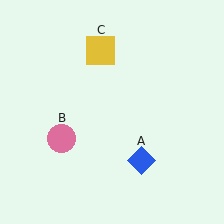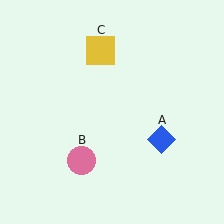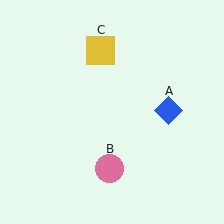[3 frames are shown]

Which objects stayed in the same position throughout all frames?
Yellow square (object C) remained stationary.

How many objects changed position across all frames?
2 objects changed position: blue diamond (object A), pink circle (object B).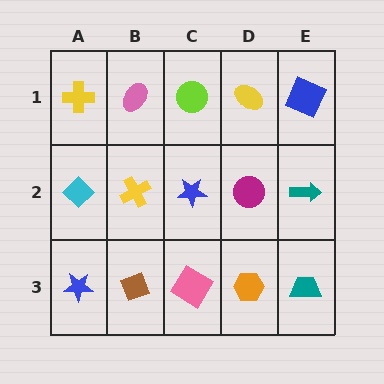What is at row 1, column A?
A yellow cross.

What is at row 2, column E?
A teal arrow.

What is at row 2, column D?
A magenta circle.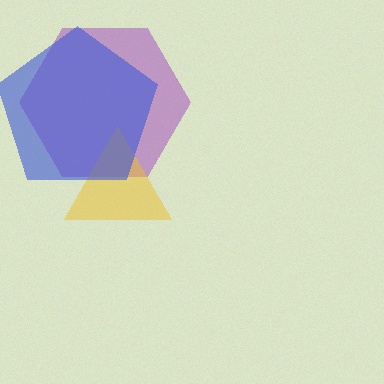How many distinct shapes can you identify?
There are 3 distinct shapes: a purple hexagon, a yellow triangle, a blue pentagon.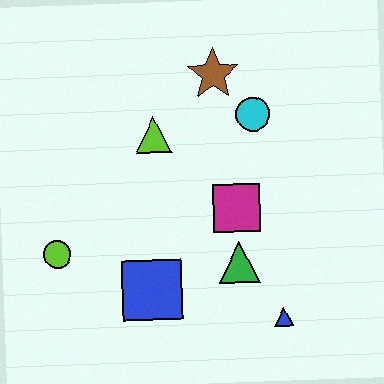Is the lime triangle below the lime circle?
No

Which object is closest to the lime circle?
The blue square is closest to the lime circle.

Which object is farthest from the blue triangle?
The brown star is farthest from the blue triangle.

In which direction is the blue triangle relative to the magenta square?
The blue triangle is below the magenta square.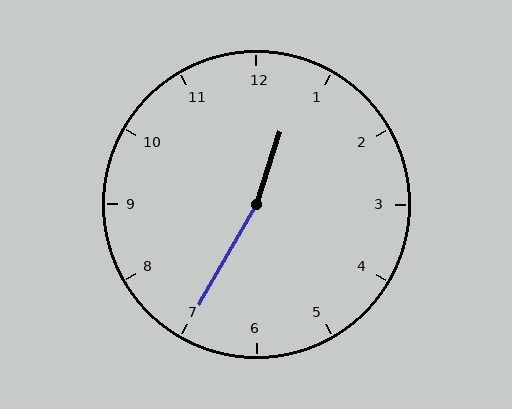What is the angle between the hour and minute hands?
Approximately 168 degrees.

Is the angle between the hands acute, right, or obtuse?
It is obtuse.